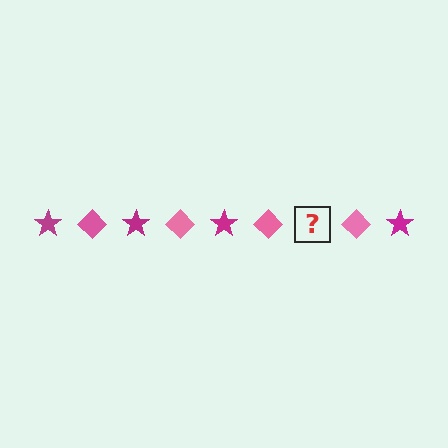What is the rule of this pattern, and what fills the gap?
The rule is that the pattern alternates between magenta star and pink diamond. The gap should be filled with a magenta star.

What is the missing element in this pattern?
The missing element is a magenta star.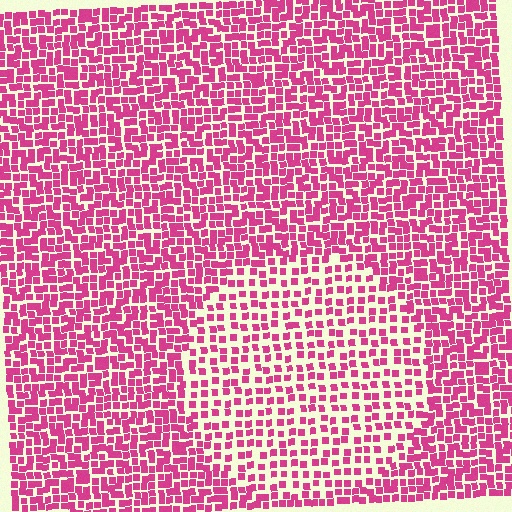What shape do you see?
I see a circle.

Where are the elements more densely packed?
The elements are more densely packed outside the circle boundary.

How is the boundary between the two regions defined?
The boundary is defined by a change in element density (approximately 1.8x ratio). All elements are the same color, size, and shape.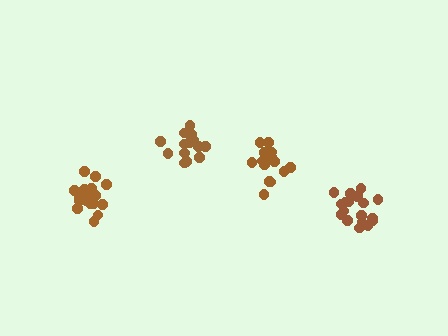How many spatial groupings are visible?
There are 4 spatial groupings.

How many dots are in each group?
Group 1: 15 dots, Group 2: 15 dots, Group 3: 19 dots, Group 4: 20 dots (69 total).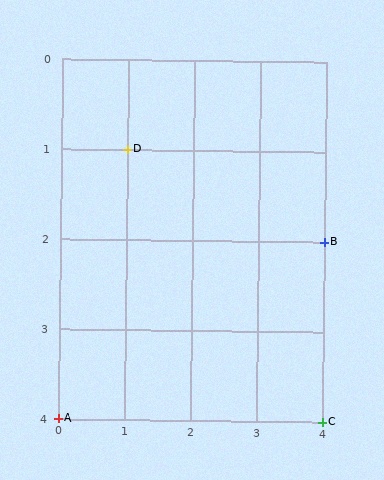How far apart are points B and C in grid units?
Points B and C are 2 rows apart.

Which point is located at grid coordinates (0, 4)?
Point A is at (0, 4).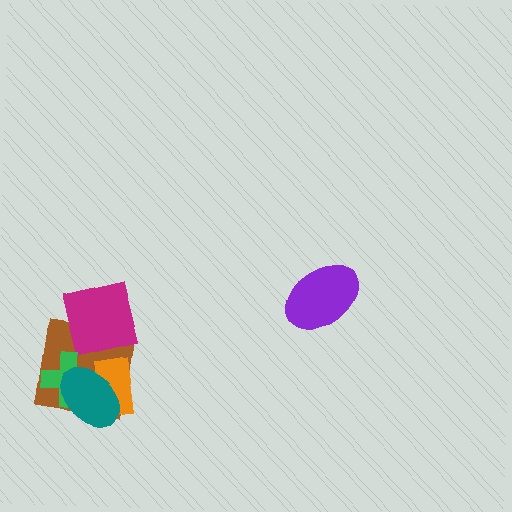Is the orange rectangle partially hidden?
Yes, it is partially covered by another shape.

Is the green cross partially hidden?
Yes, it is partially covered by another shape.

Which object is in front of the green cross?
The teal ellipse is in front of the green cross.